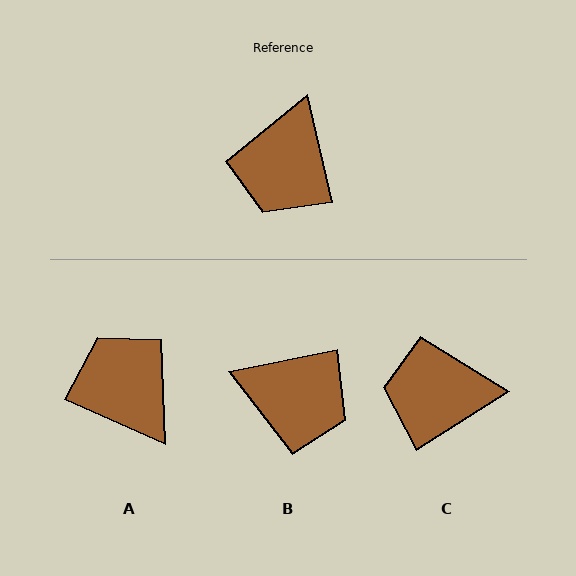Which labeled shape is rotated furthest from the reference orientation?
A, about 127 degrees away.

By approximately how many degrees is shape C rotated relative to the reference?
Approximately 71 degrees clockwise.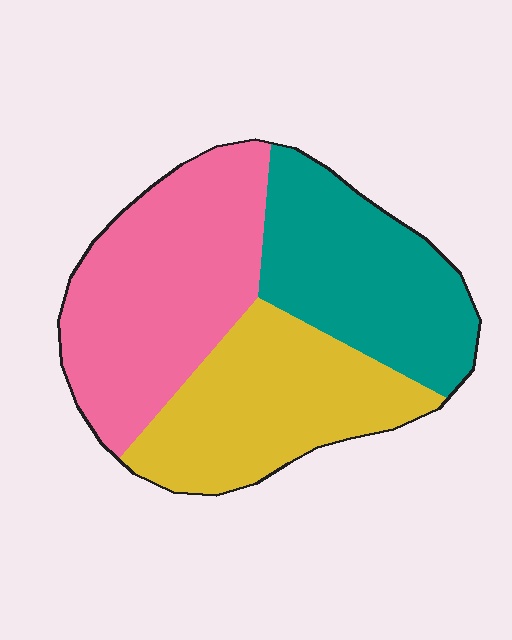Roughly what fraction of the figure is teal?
Teal takes up between a quarter and a half of the figure.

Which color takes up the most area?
Pink, at roughly 40%.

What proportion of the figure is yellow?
Yellow takes up about one third (1/3) of the figure.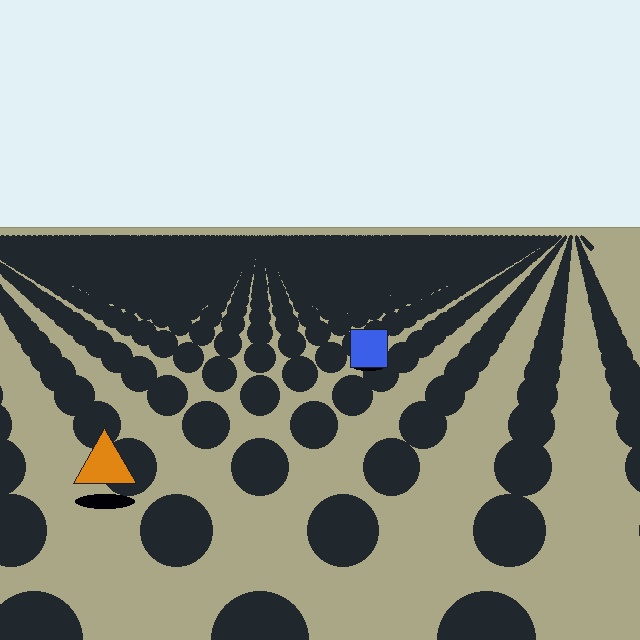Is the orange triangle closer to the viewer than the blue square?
Yes. The orange triangle is closer — you can tell from the texture gradient: the ground texture is coarser near it.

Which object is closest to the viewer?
The orange triangle is closest. The texture marks near it are larger and more spread out.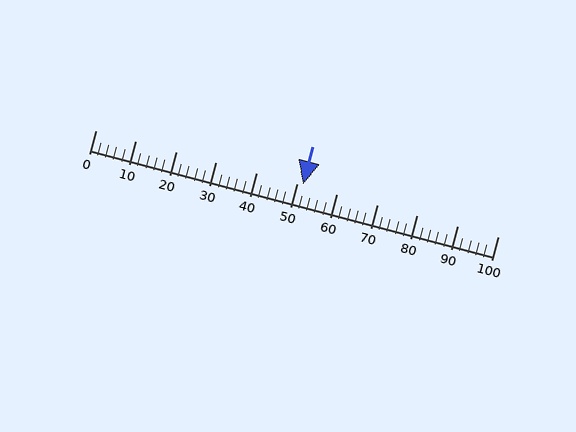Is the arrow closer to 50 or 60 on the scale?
The arrow is closer to 50.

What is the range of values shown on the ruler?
The ruler shows values from 0 to 100.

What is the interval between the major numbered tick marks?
The major tick marks are spaced 10 units apart.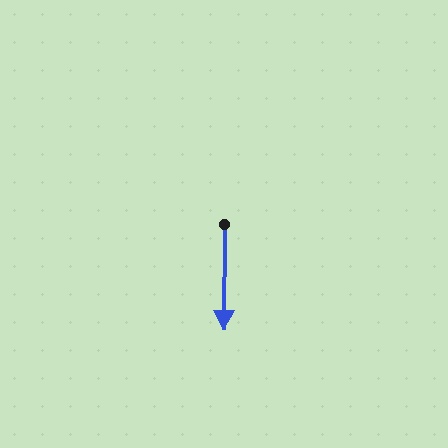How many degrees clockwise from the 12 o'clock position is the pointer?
Approximately 180 degrees.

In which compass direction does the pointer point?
South.